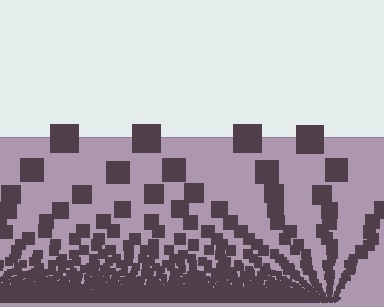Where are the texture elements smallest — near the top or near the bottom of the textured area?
Near the bottom.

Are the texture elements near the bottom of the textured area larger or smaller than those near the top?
Smaller. The gradient is inverted — elements near the bottom are smaller and denser.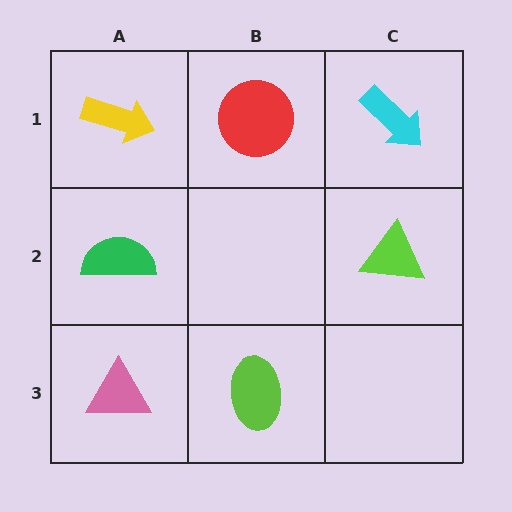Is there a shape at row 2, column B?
No, that cell is empty.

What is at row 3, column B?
A lime ellipse.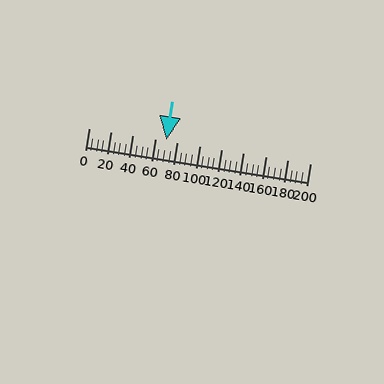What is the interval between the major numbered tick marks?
The major tick marks are spaced 20 units apart.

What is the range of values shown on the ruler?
The ruler shows values from 0 to 200.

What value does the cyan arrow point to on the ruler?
The cyan arrow points to approximately 70.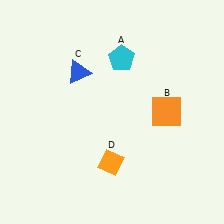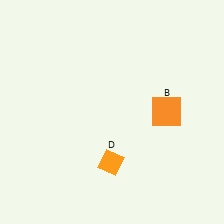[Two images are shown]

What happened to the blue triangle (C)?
The blue triangle (C) was removed in Image 2. It was in the top-left area of Image 1.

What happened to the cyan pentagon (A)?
The cyan pentagon (A) was removed in Image 2. It was in the top-right area of Image 1.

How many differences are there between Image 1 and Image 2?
There are 2 differences between the two images.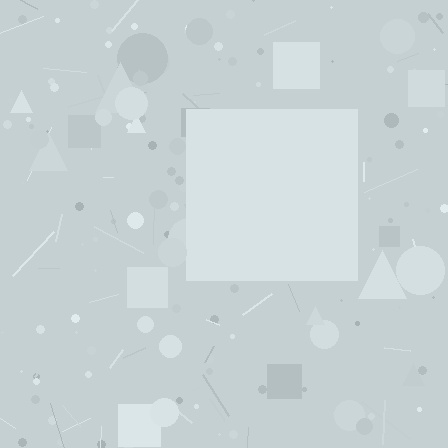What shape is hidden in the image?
A square is hidden in the image.